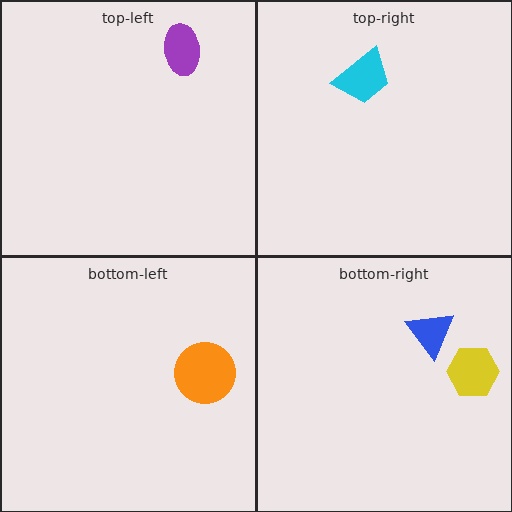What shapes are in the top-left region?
The purple ellipse.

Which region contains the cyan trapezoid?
The top-right region.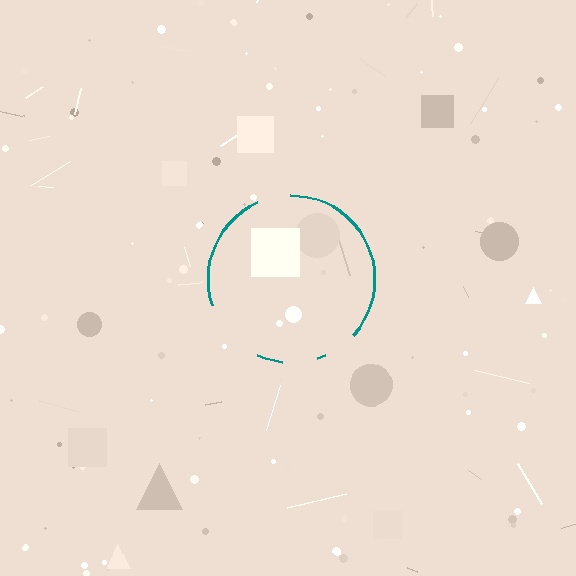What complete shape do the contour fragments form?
The contour fragments form a circle.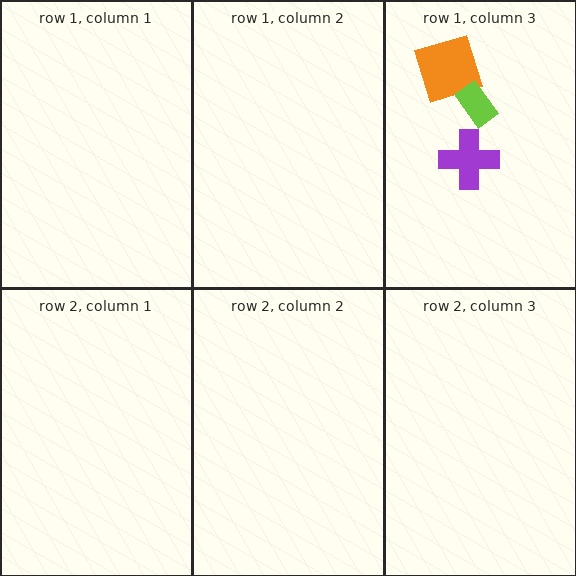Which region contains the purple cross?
The row 1, column 3 region.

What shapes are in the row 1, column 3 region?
The purple cross, the orange square, the lime rectangle.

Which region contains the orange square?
The row 1, column 3 region.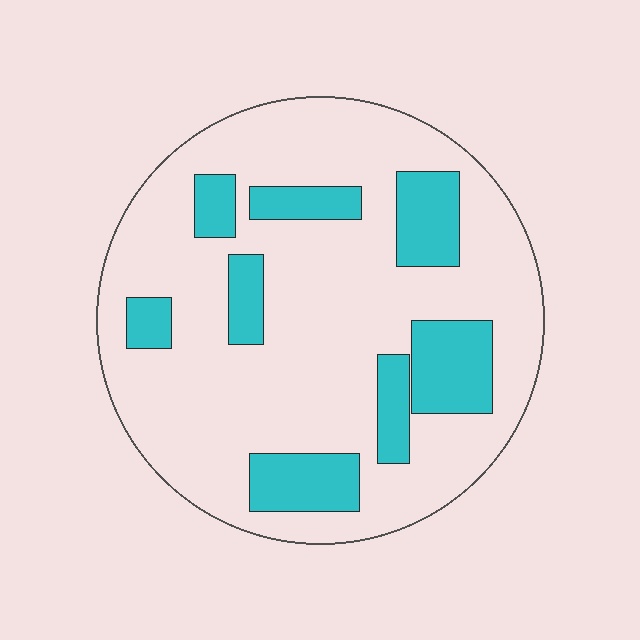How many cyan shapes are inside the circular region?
8.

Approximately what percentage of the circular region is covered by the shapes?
Approximately 25%.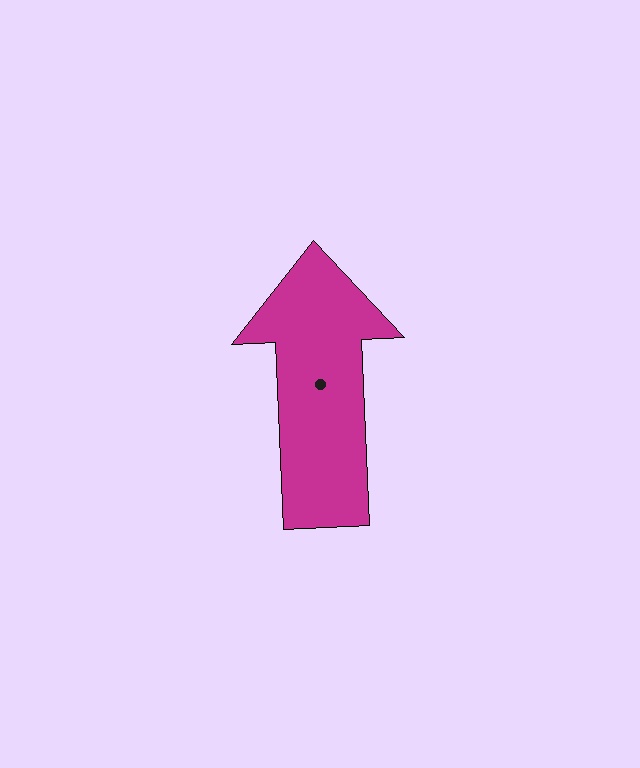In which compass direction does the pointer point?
North.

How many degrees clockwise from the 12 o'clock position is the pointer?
Approximately 358 degrees.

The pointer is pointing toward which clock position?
Roughly 12 o'clock.